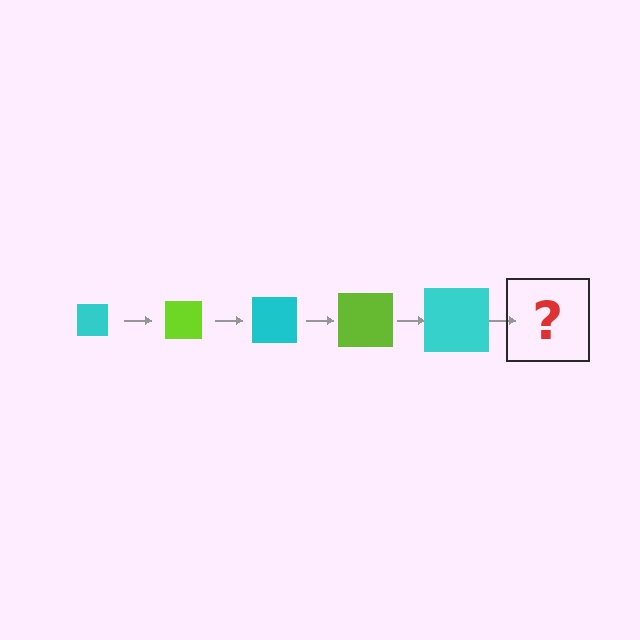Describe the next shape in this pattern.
It should be a lime square, larger than the previous one.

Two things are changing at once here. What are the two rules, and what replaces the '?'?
The two rules are that the square grows larger each step and the color cycles through cyan and lime. The '?' should be a lime square, larger than the previous one.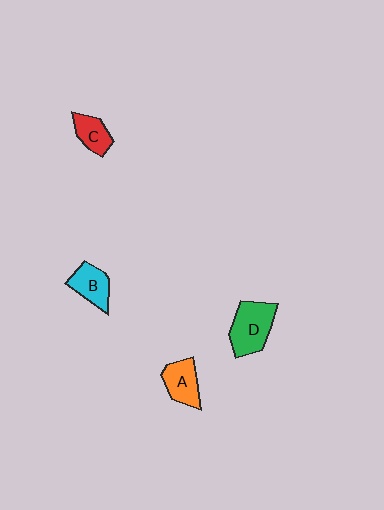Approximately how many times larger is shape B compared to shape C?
Approximately 1.2 times.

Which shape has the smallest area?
Shape C (red).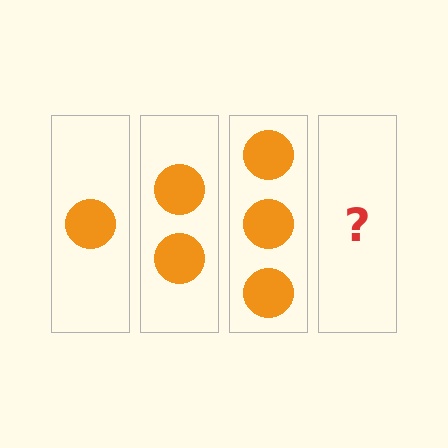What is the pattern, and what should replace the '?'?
The pattern is that each step adds one more circle. The '?' should be 4 circles.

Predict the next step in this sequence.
The next step is 4 circles.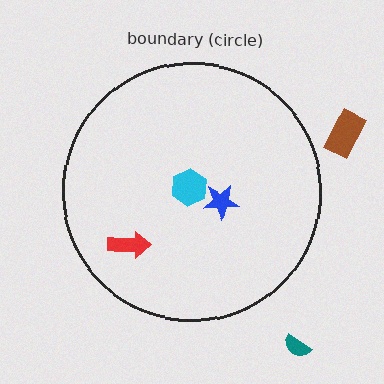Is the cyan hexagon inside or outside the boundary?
Inside.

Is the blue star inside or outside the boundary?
Inside.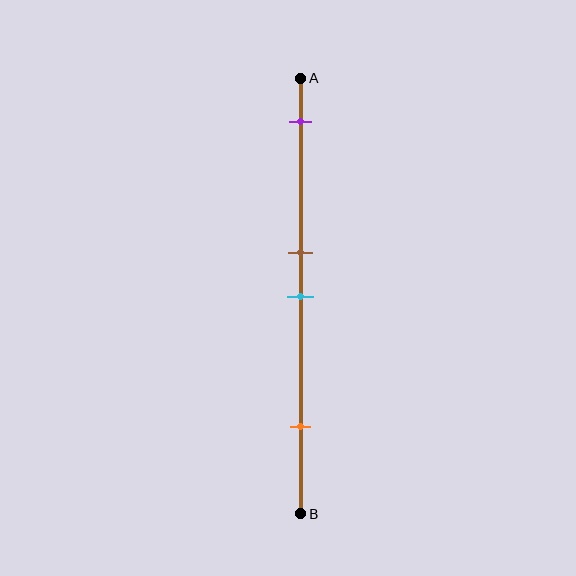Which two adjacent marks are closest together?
The brown and cyan marks are the closest adjacent pair.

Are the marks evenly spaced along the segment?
No, the marks are not evenly spaced.